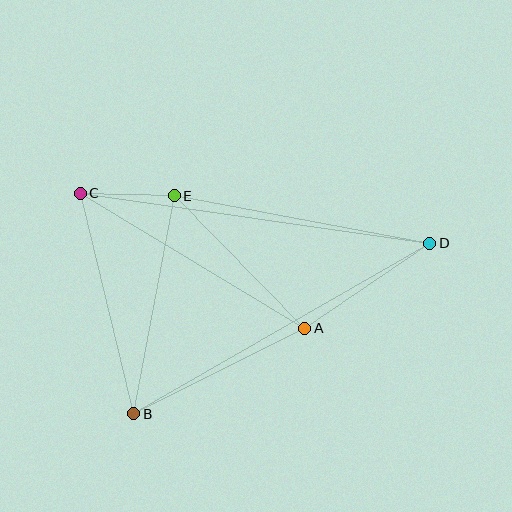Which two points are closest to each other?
Points C and E are closest to each other.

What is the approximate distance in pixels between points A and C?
The distance between A and C is approximately 262 pixels.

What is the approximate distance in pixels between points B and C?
The distance between B and C is approximately 227 pixels.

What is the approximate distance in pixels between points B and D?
The distance between B and D is approximately 341 pixels.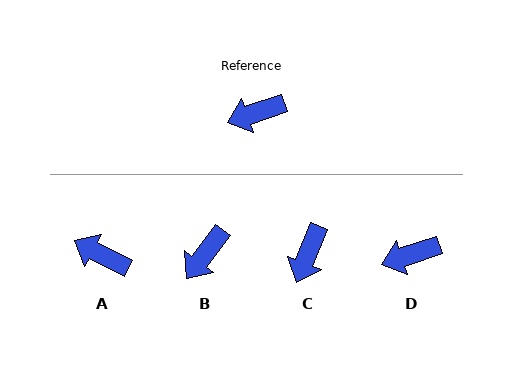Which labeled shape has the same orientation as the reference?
D.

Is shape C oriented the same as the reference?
No, it is off by about 50 degrees.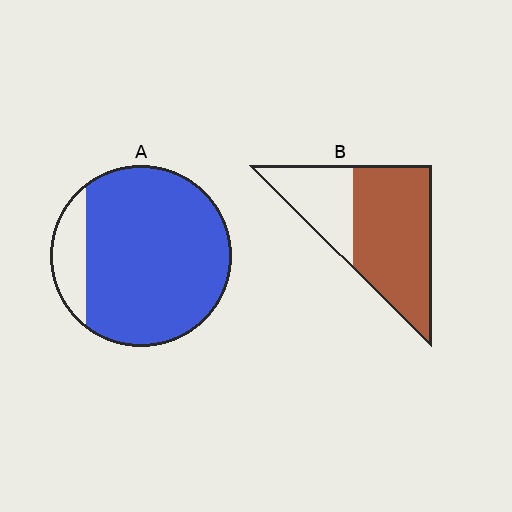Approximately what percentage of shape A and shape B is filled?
A is approximately 85% and B is approximately 65%.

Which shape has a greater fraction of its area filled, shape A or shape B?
Shape A.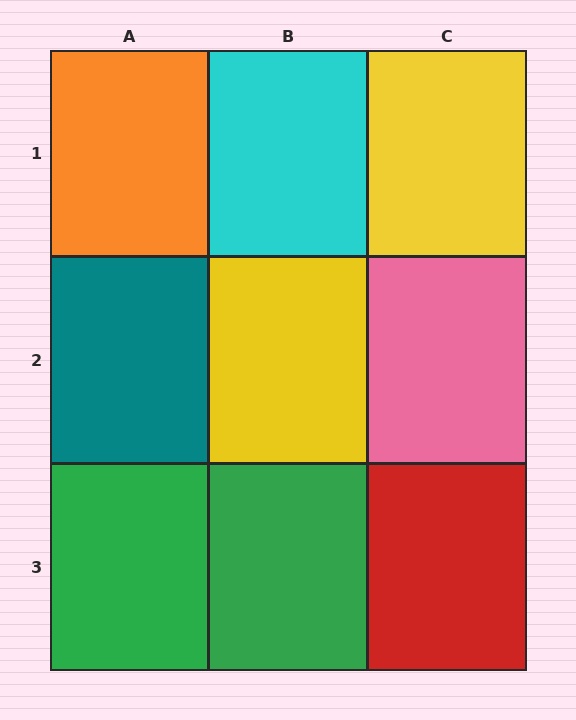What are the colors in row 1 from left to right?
Orange, cyan, yellow.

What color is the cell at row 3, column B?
Green.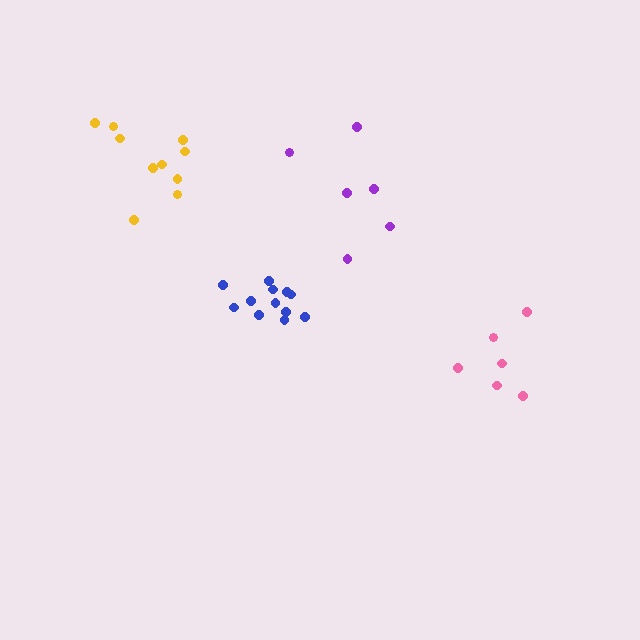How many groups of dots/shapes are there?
There are 4 groups.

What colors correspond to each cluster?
The clusters are colored: pink, blue, purple, yellow.